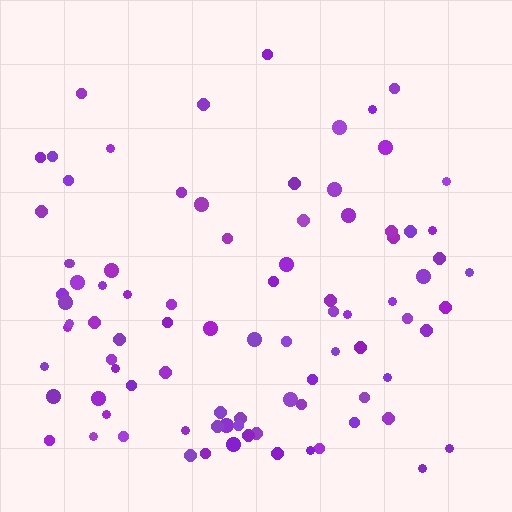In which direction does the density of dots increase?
From top to bottom, with the bottom side densest.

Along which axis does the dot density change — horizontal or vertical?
Vertical.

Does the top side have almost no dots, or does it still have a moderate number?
Still a moderate number, just noticeably fewer than the bottom.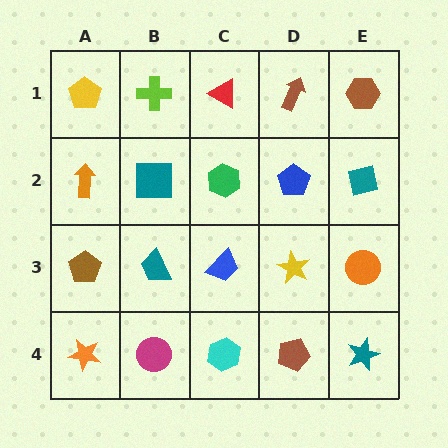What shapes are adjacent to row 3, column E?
A teal square (row 2, column E), a teal star (row 4, column E), a yellow star (row 3, column D).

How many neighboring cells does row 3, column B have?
4.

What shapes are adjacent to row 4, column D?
A yellow star (row 3, column D), a cyan hexagon (row 4, column C), a teal star (row 4, column E).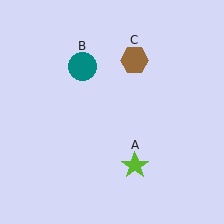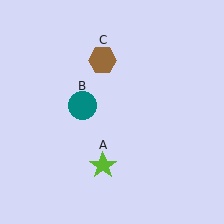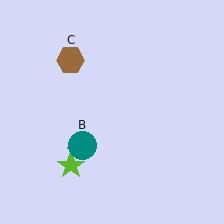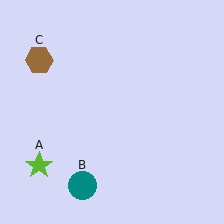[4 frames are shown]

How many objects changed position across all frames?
3 objects changed position: lime star (object A), teal circle (object B), brown hexagon (object C).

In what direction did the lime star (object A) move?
The lime star (object A) moved left.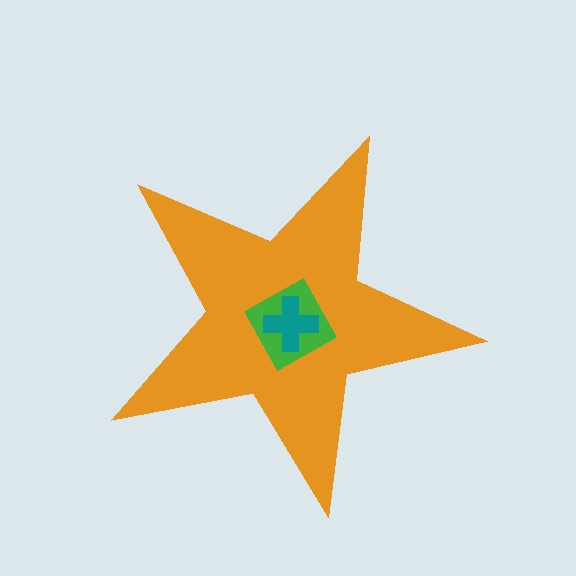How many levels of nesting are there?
3.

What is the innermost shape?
The teal cross.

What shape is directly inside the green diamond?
The teal cross.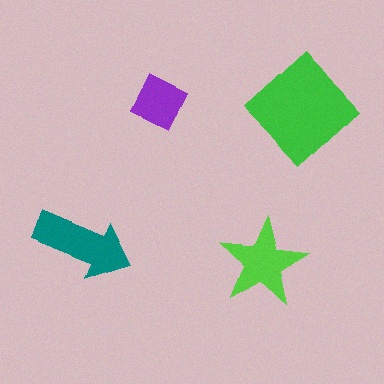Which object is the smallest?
The purple square.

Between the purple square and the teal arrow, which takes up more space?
The teal arrow.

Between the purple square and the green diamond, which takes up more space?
The green diamond.